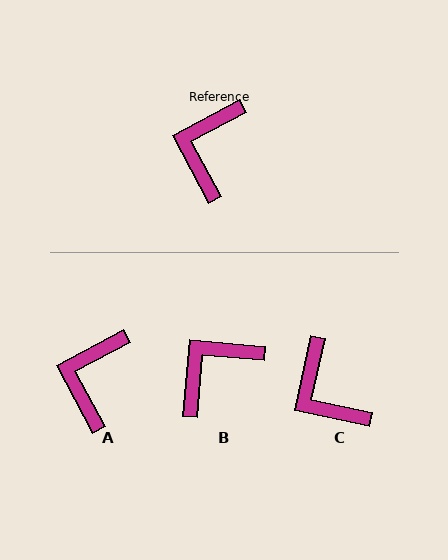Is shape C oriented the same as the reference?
No, it is off by about 49 degrees.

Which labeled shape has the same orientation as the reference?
A.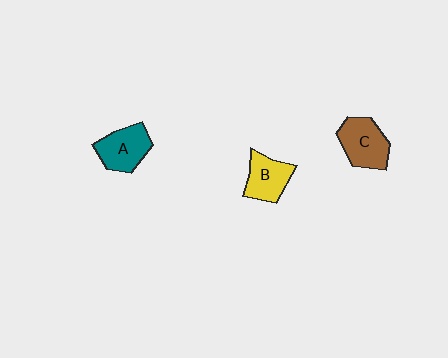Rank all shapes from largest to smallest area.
From largest to smallest: C (brown), A (teal), B (yellow).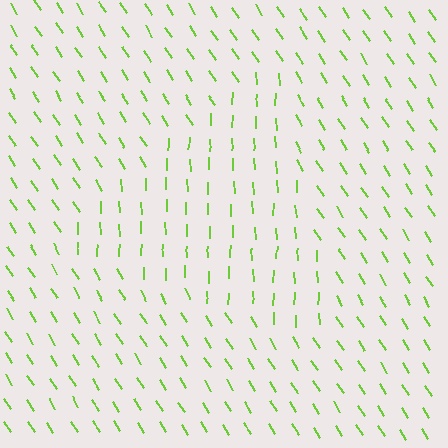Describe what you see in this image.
The image is filled with small lime line segments. A triangle region in the image has lines oriented differently from the surrounding lines, creating a visible texture boundary.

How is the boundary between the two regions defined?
The boundary is defined purely by a change in line orientation (approximately 31 degrees difference). All lines are the same color and thickness.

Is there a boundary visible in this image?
Yes, there is a texture boundary formed by a change in line orientation.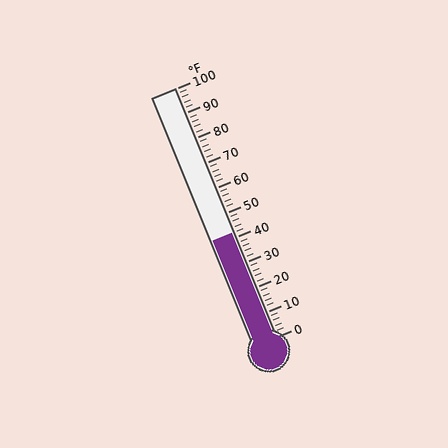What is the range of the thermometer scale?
The thermometer scale ranges from 0°F to 100°F.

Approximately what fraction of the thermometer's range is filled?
The thermometer is filled to approximately 40% of its range.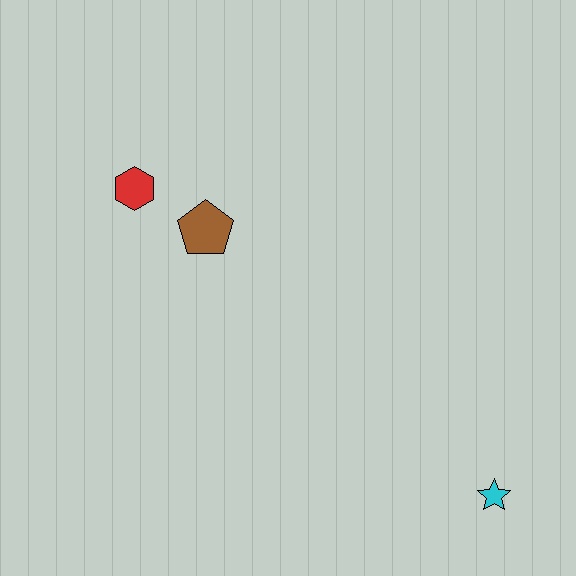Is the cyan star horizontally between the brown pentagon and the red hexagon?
No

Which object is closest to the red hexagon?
The brown pentagon is closest to the red hexagon.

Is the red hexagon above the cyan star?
Yes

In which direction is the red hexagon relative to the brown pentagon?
The red hexagon is to the left of the brown pentagon.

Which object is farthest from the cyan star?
The red hexagon is farthest from the cyan star.